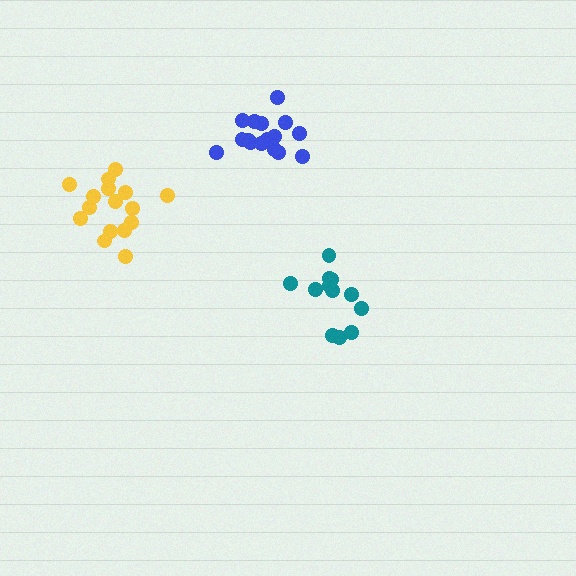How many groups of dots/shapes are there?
There are 3 groups.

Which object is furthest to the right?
The teal cluster is rightmost.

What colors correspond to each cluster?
The clusters are colored: teal, blue, yellow.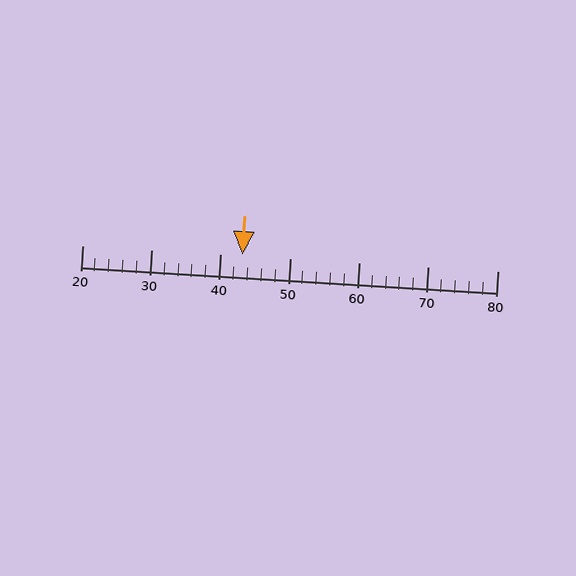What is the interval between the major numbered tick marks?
The major tick marks are spaced 10 units apart.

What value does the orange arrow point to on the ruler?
The orange arrow points to approximately 43.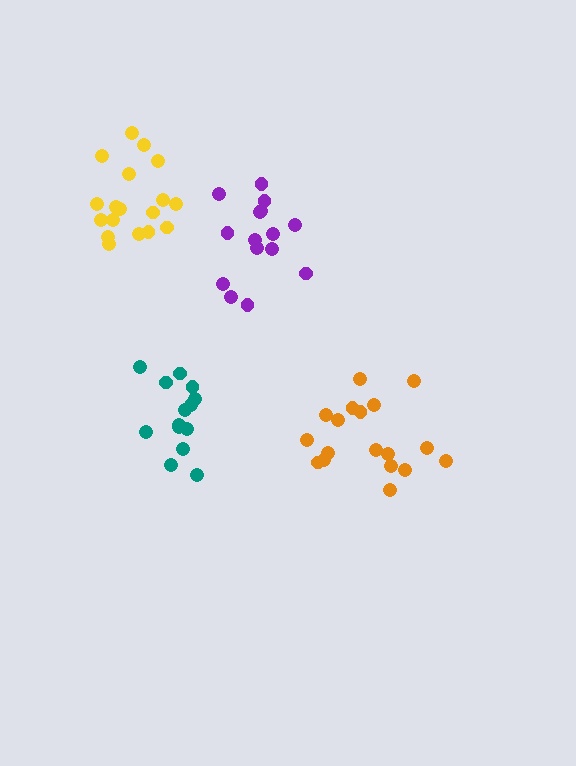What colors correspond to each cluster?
The clusters are colored: orange, yellow, teal, purple.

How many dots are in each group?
Group 1: 18 dots, Group 2: 18 dots, Group 3: 14 dots, Group 4: 15 dots (65 total).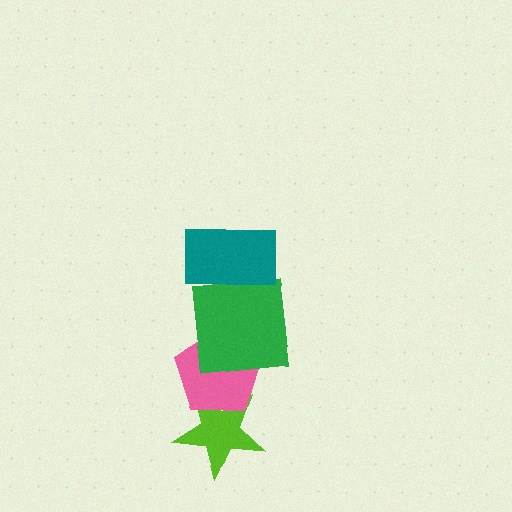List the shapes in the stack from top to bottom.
From top to bottom: the teal rectangle, the green square, the pink pentagon, the lime star.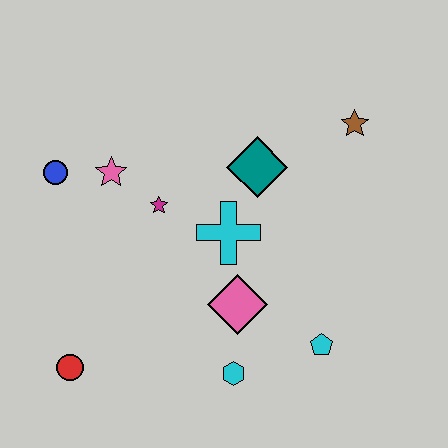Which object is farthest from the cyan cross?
The red circle is farthest from the cyan cross.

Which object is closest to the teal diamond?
The cyan cross is closest to the teal diamond.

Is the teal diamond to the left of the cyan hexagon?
No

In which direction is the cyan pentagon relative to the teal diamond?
The cyan pentagon is below the teal diamond.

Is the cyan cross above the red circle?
Yes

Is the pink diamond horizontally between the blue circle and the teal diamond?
Yes